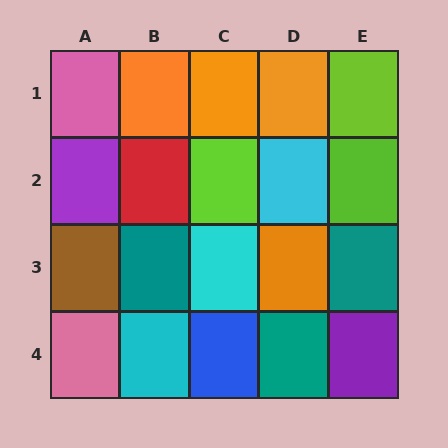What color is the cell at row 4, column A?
Pink.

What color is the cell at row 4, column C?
Blue.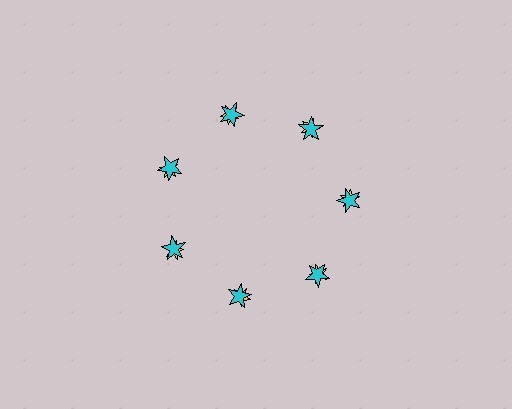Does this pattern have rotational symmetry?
Yes, this pattern has 7-fold rotational symmetry. It looks the same after rotating 51 degrees around the center.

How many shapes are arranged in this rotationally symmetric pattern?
There are 14 shapes, arranged in 7 groups of 2.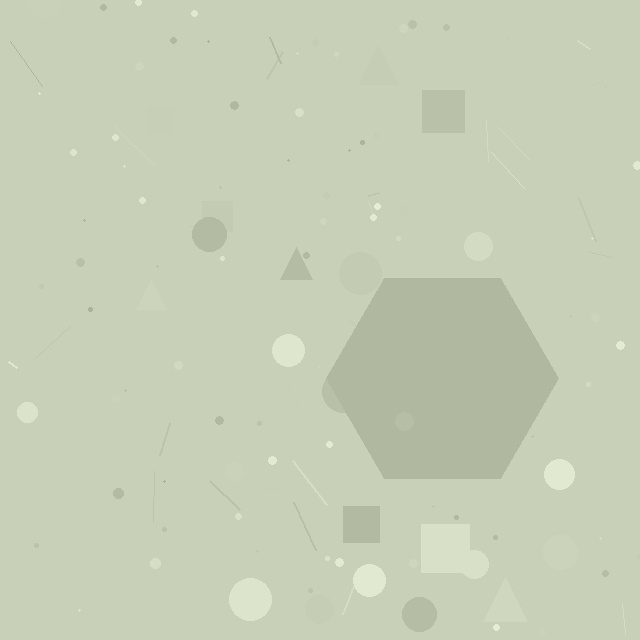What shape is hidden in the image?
A hexagon is hidden in the image.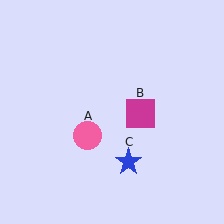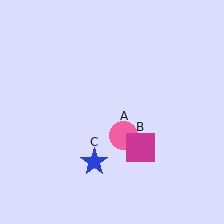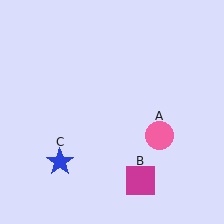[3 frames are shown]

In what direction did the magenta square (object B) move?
The magenta square (object B) moved down.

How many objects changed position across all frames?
3 objects changed position: pink circle (object A), magenta square (object B), blue star (object C).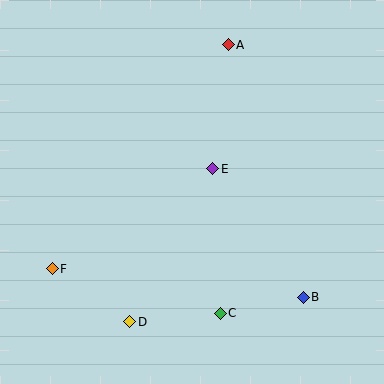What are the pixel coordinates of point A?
Point A is at (228, 45).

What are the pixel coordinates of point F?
Point F is at (52, 269).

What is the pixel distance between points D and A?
The distance between D and A is 294 pixels.